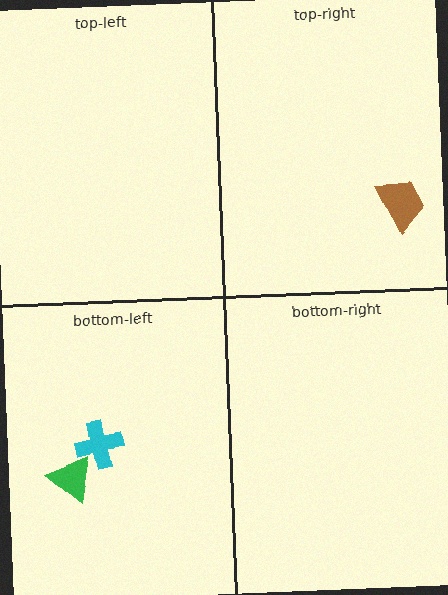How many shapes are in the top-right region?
1.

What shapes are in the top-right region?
The brown trapezoid.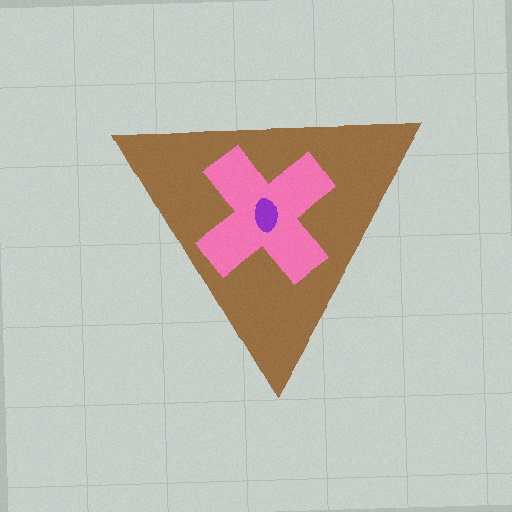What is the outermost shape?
The brown triangle.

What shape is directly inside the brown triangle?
The pink cross.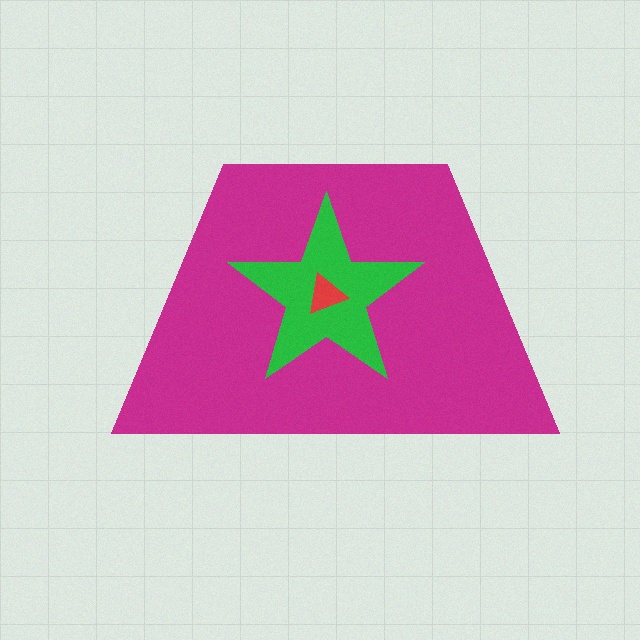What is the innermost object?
The red triangle.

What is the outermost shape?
The magenta trapezoid.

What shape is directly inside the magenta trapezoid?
The green star.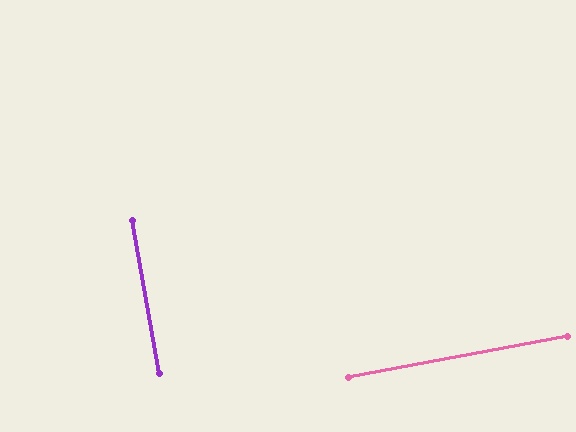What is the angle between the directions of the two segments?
Approximately 89 degrees.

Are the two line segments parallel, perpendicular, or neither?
Perpendicular — they meet at approximately 89°.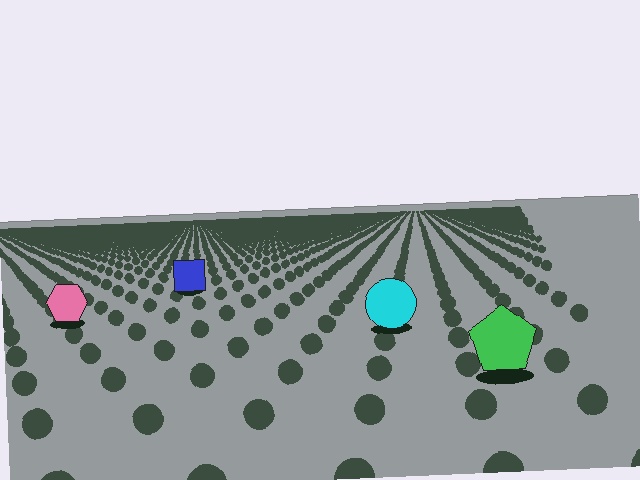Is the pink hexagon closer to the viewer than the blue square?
Yes. The pink hexagon is closer — you can tell from the texture gradient: the ground texture is coarser near it.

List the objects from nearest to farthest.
From nearest to farthest: the green pentagon, the cyan circle, the pink hexagon, the blue square.